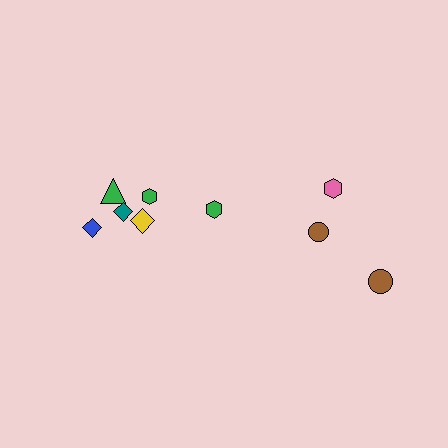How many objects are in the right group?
There are 3 objects.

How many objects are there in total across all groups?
There are 9 objects.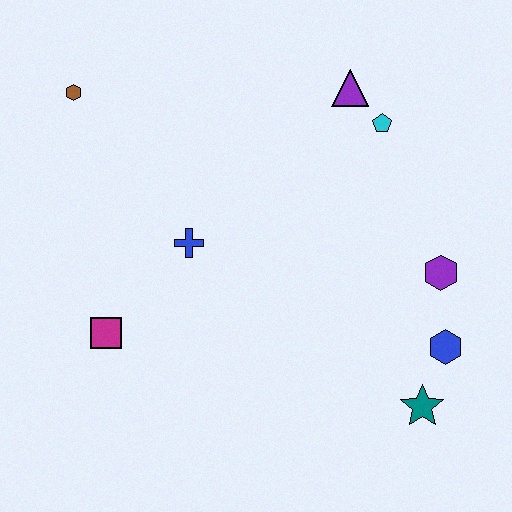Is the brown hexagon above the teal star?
Yes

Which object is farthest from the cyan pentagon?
The magenta square is farthest from the cyan pentagon.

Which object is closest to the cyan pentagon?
The purple triangle is closest to the cyan pentagon.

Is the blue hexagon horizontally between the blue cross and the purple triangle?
No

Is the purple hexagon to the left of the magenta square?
No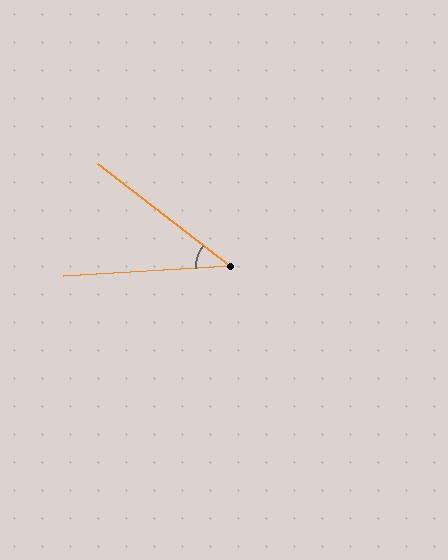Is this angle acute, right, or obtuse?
It is acute.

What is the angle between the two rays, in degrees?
Approximately 41 degrees.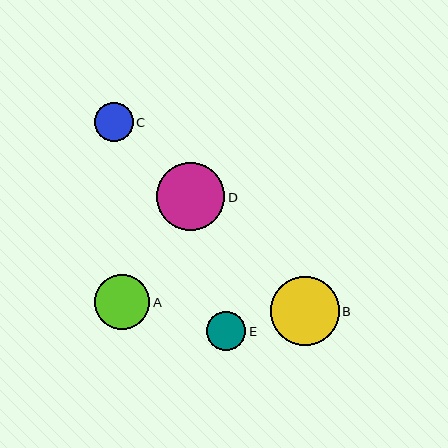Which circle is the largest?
Circle B is the largest with a size of approximately 69 pixels.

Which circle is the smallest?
Circle E is the smallest with a size of approximately 39 pixels.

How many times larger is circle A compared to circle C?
Circle A is approximately 1.4 times the size of circle C.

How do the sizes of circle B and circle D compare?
Circle B and circle D are approximately the same size.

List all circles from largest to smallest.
From largest to smallest: B, D, A, C, E.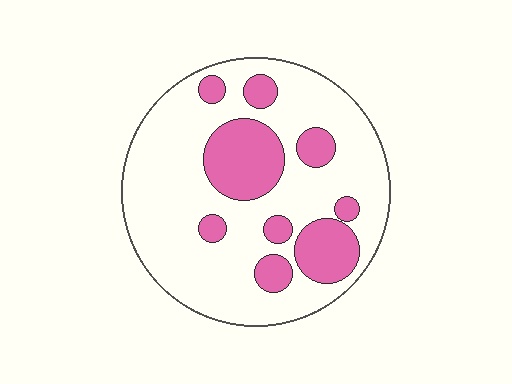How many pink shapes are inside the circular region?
9.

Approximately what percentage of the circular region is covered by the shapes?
Approximately 25%.